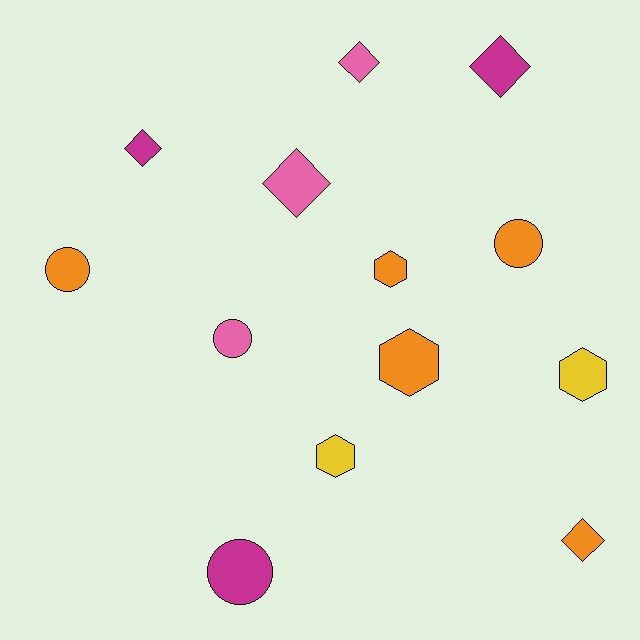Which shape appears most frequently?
Diamond, with 5 objects.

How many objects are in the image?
There are 13 objects.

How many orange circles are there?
There are 2 orange circles.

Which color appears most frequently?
Orange, with 5 objects.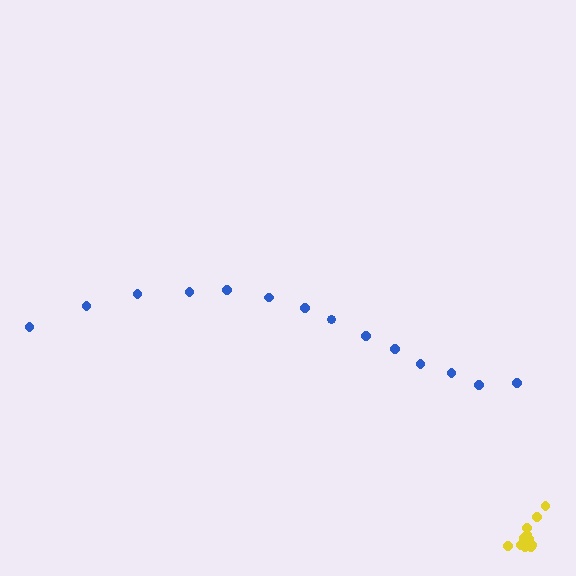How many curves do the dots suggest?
There are 2 distinct paths.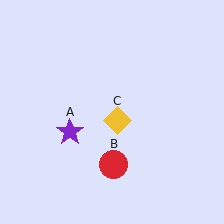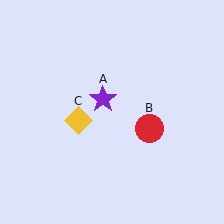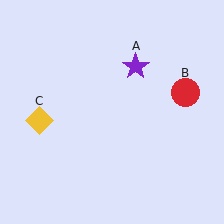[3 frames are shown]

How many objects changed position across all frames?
3 objects changed position: purple star (object A), red circle (object B), yellow diamond (object C).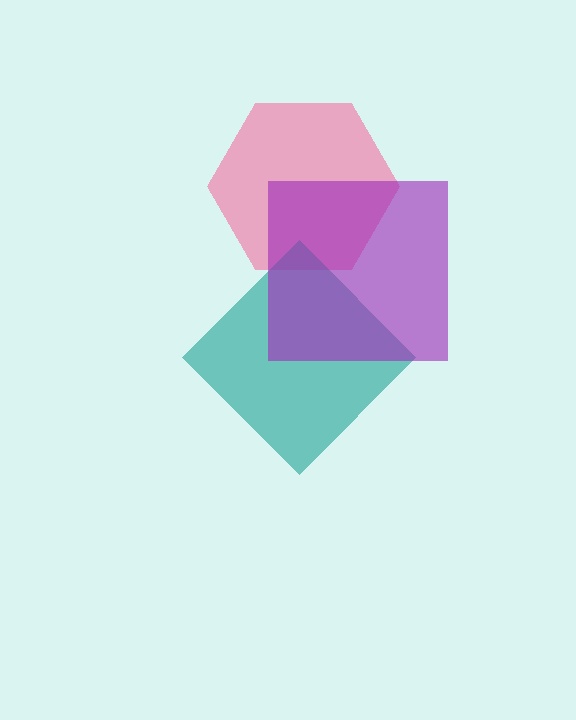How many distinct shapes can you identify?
There are 3 distinct shapes: a pink hexagon, a teal diamond, a purple square.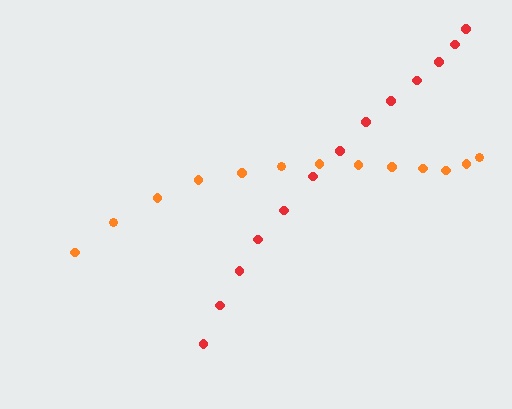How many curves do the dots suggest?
There are 2 distinct paths.